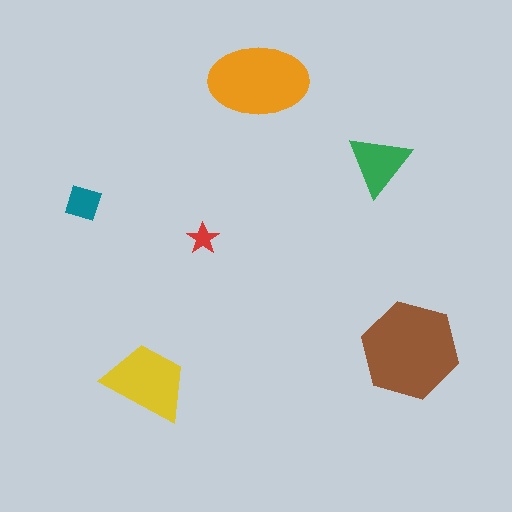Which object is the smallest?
The red star.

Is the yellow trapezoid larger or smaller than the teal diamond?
Larger.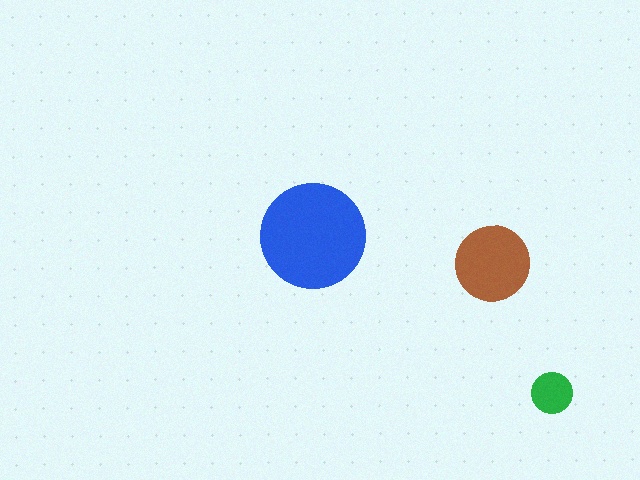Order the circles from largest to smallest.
the blue one, the brown one, the green one.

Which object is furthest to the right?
The green circle is rightmost.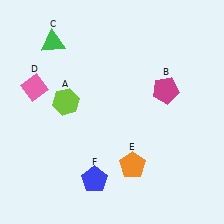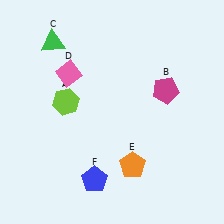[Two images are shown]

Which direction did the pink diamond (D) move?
The pink diamond (D) moved right.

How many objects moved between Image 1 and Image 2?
1 object moved between the two images.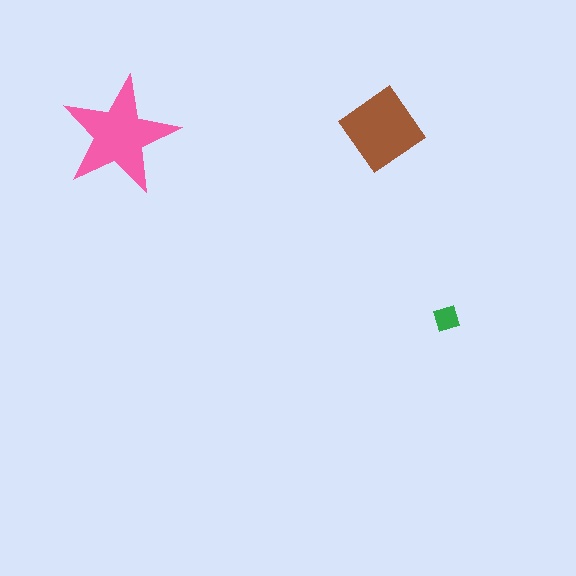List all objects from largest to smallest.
The pink star, the brown diamond, the green diamond.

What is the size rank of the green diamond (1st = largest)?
3rd.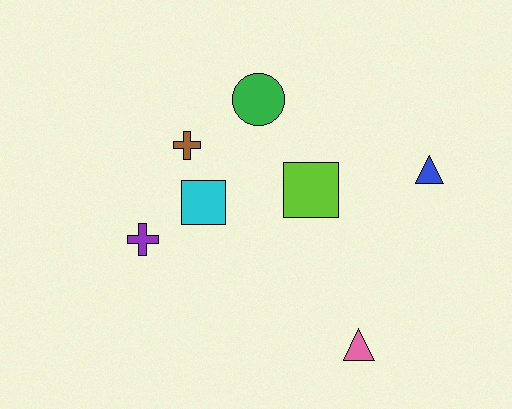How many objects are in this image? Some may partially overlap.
There are 7 objects.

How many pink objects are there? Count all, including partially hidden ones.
There is 1 pink object.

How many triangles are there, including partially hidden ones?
There are 2 triangles.